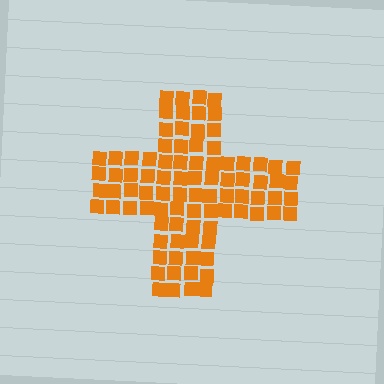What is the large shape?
The large shape is a cross.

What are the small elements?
The small elements are squares.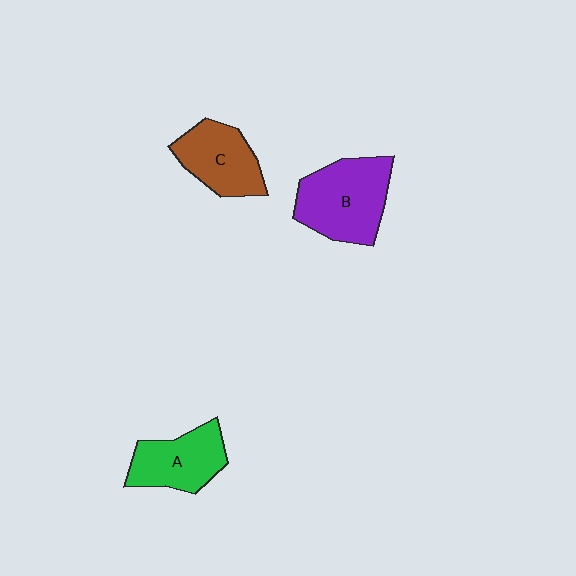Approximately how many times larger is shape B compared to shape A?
Approximately 1.3 times.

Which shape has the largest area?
Shape B (purple).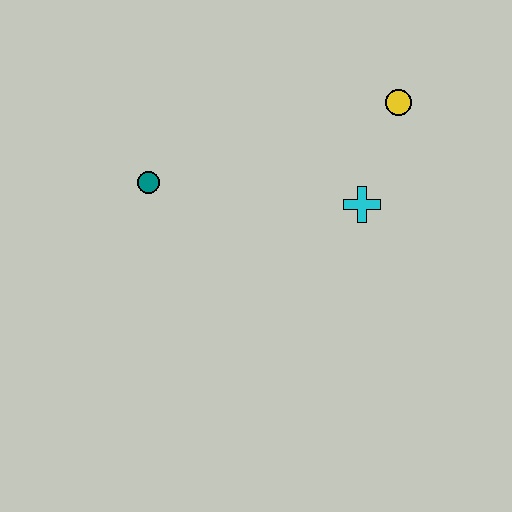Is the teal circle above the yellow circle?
No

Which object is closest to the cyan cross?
The yellow circle is closest to the cyan cross.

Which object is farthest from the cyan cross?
The teal circle is farthest from the cyan cross.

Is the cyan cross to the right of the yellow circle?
No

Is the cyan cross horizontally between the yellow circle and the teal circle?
Yes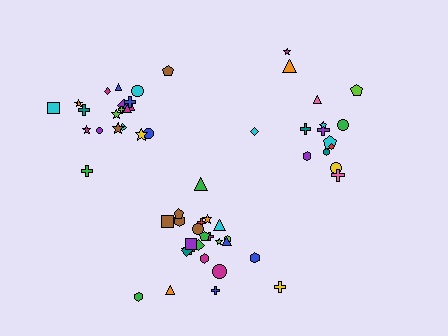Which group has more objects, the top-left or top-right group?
The top-left group.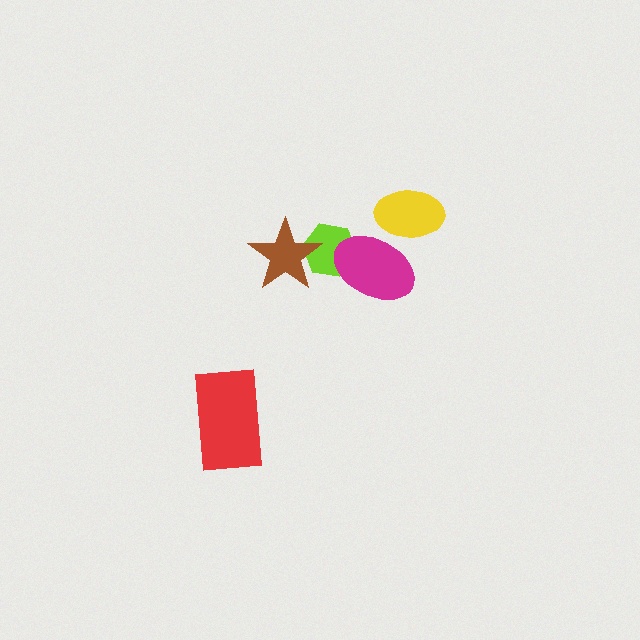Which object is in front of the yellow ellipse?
The magenta ellipse is in front of the yellow ellipse.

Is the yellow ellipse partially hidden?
Yes, it is partially covered by another shape.